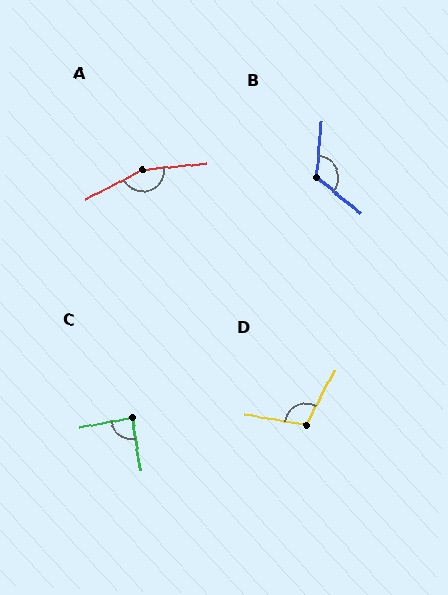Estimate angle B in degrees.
Approximately 124 degrees.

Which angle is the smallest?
C, at approximately 89 degrees.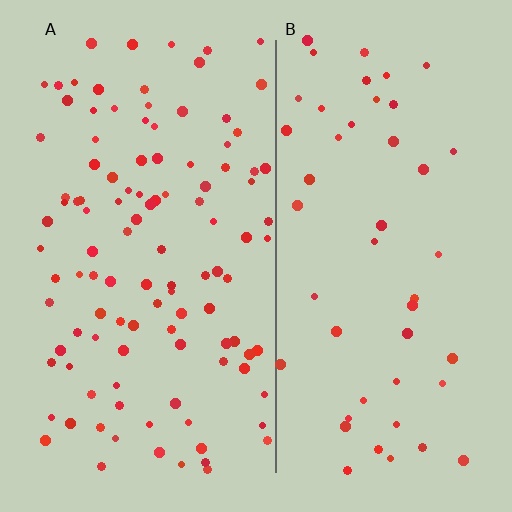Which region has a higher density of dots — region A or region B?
A (the left).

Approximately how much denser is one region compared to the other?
Approximately 2.3× — region A over region B.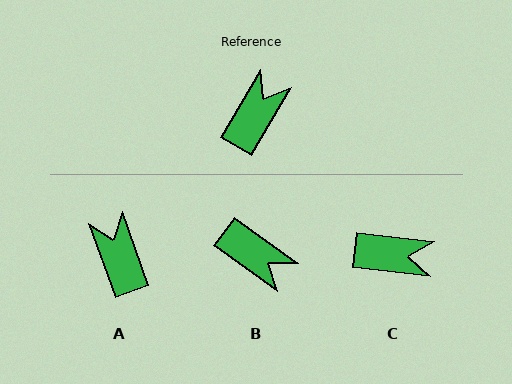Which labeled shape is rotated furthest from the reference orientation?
B, about 95 degrees away.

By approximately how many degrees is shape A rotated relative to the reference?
Approximately 50 degrees counter-clockwise.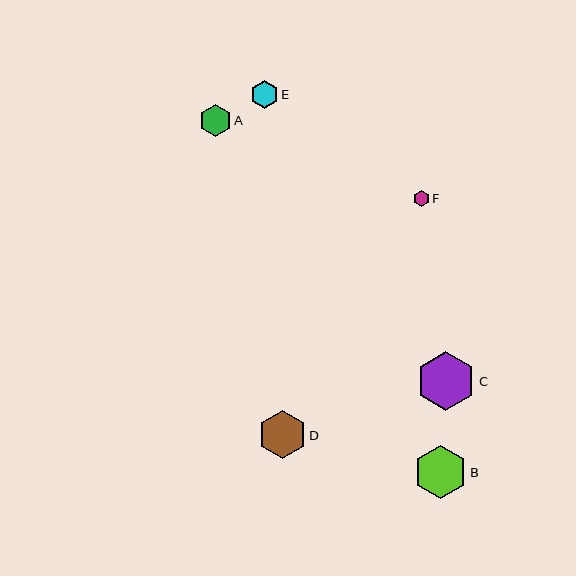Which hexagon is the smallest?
Hexagon F is the smallest with a size of approximately 15 pixels.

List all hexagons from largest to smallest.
From largest to smallest: C, B, D, A, E, F.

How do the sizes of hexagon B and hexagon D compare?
Hexagon B and hexagon D are approximately the same size.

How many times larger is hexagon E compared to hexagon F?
Hexagon E is approximately 1.8 times the size of hexagon F.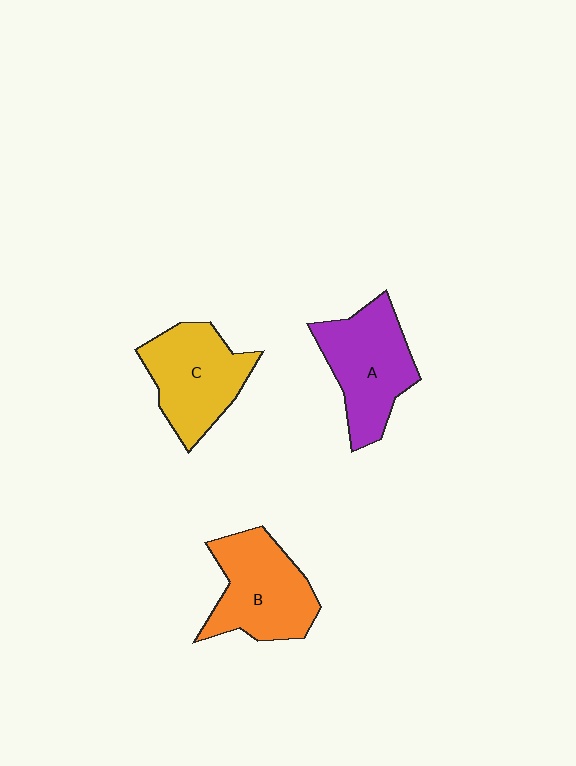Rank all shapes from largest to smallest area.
From largest to smallest: B (orange), A (purple), C (yellow).